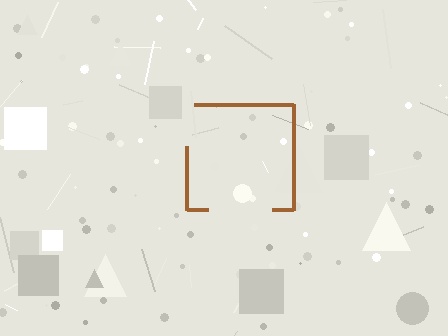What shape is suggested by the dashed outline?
The dashed outline suggests a square.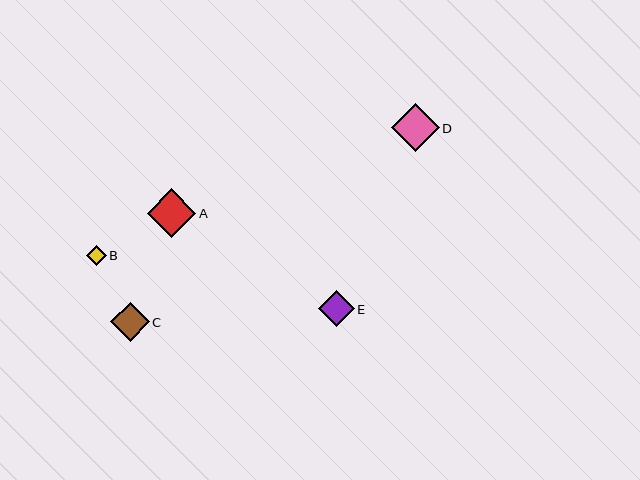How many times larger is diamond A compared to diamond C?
Diamond A is approximately 1.3 times the size of diamond C.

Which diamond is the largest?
Diamond A is the largest with a size of approximately 49 pixels.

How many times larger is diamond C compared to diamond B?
Diamond C is approximately 2.0 times the size of diamond B.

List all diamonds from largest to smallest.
From largest to smallest: A, D, C, E, B.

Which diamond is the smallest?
Diamond B is the smallest with a size of approximately 20 pixels.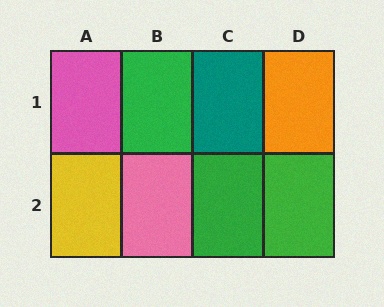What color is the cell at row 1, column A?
Pink.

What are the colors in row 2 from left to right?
Yellow, pink, green, green.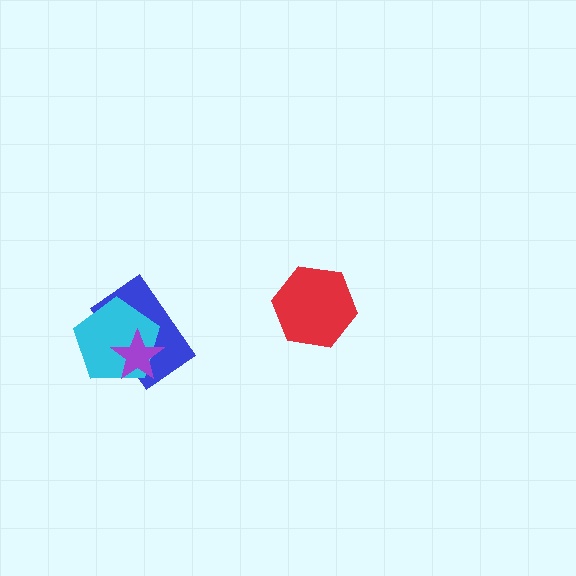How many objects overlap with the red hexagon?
0 objects overlap with the red hexagon.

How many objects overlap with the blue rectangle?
2 objects overlap with the blue rectangle.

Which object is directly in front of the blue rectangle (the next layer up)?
The cyan pentagon is directly in front of the blue rectangle.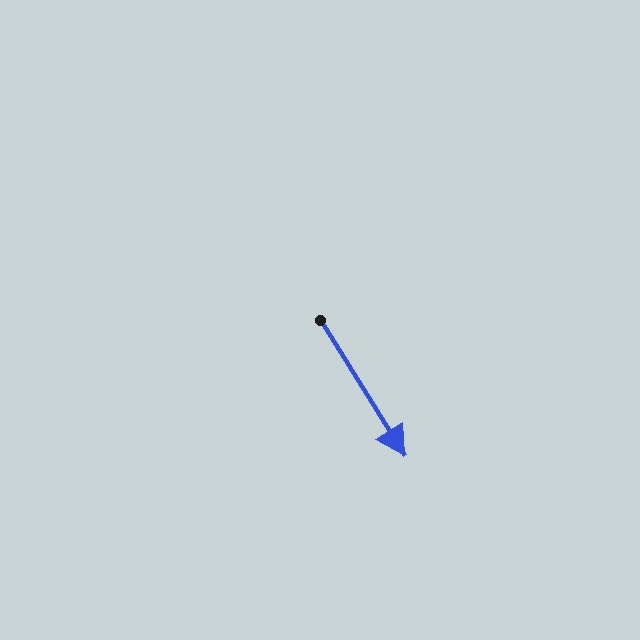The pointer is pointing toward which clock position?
Roughly 5 o'clock.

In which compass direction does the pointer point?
Southeast.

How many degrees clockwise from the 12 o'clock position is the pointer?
Approximately 148 degrees.